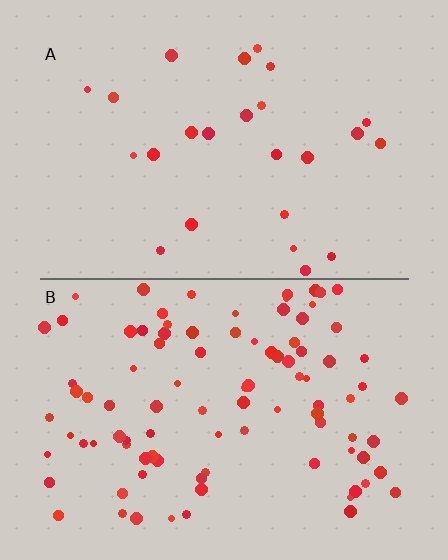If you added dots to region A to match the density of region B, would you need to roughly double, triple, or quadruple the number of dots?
Approximately quadruple.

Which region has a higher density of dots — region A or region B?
B (the bottom).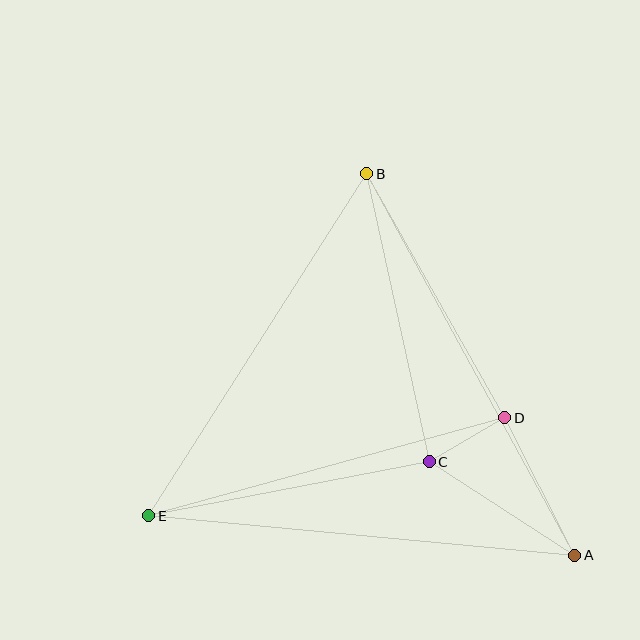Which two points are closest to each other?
Points C and D are closest to each other.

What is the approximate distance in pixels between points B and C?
The distance between B and C is approximately 295 pixels.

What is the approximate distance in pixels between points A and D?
The distance between A and D is approximately 154 pixels.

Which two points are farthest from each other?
Points A and B are farthest from each other.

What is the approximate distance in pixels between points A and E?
The distance between A and E is approximately 428 pixels.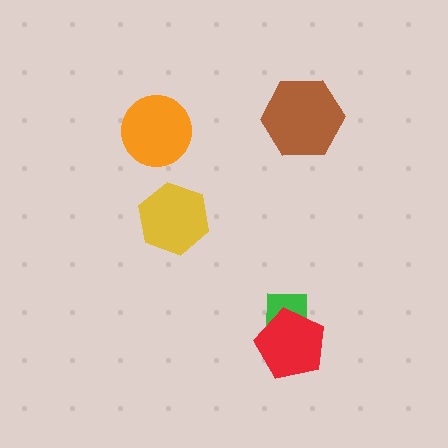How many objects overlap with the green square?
1 object overlaps with the green square.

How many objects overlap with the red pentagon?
1 object overlaps with the red pentagon.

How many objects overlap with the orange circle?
0 objects overlap with the orange circle.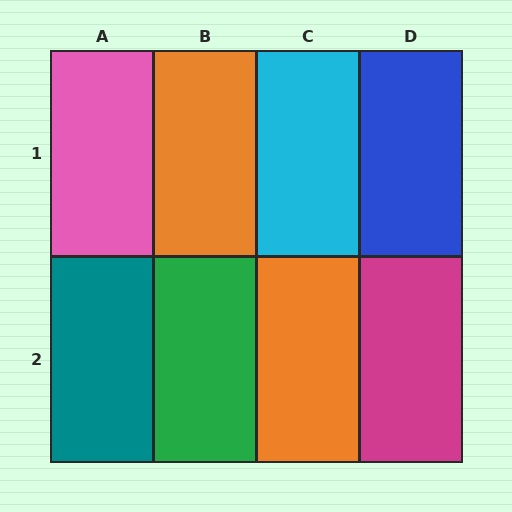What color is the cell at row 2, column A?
Teal.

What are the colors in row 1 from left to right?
Pink, orange, cyan, blue.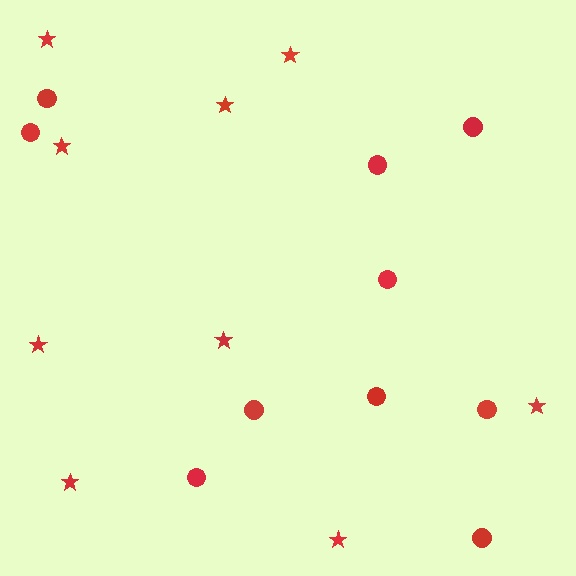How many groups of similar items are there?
There are 2 groups: one group of circles (10) and one group of stars (9).